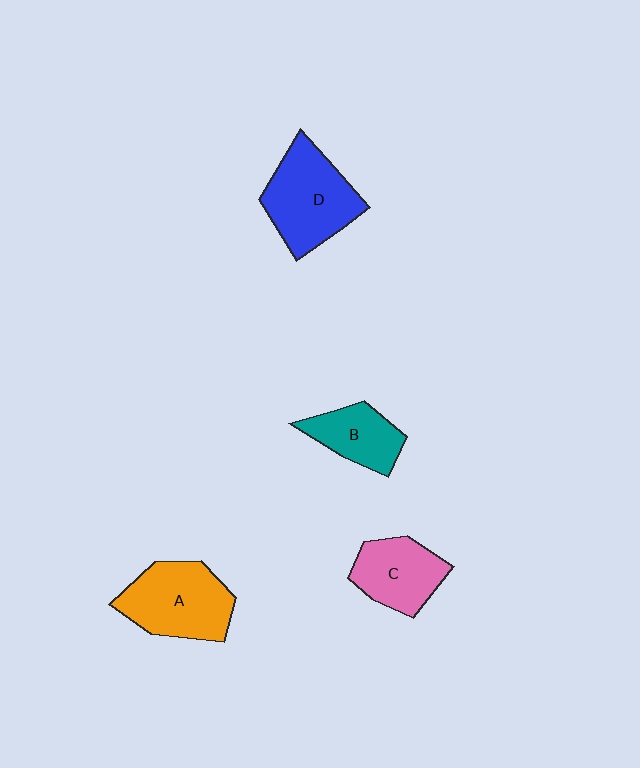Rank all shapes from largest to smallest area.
From largest to smallest: D (blue), A (orange), C (pink), B (teal).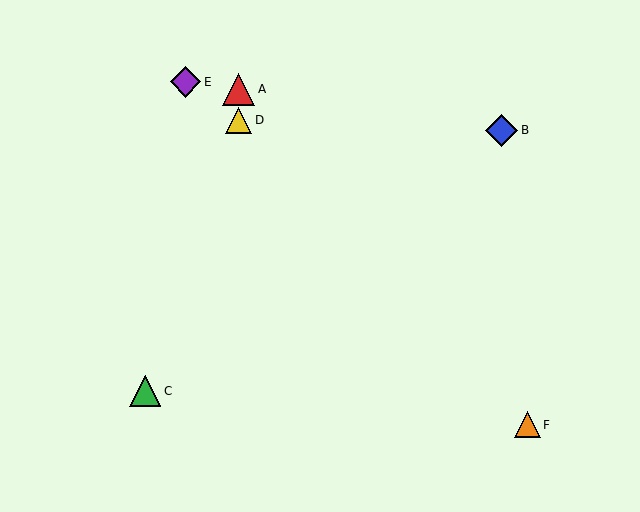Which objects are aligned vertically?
Objects A, D are aligned vertically.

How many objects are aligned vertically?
2 objects (A, D) are aligned vertically.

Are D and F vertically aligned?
No, D is at x≈239 and F is at x≈528.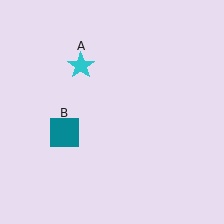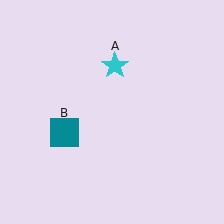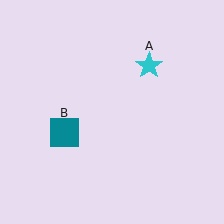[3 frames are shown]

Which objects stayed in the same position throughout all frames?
Teal square (object B) remained stationary.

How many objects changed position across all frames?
1 object changed position: cyan star (object A).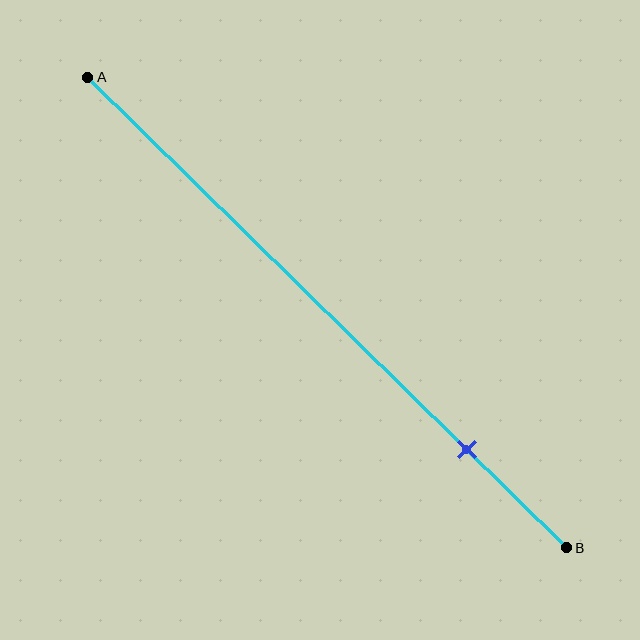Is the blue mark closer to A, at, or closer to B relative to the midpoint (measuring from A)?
The blue mark is closer to point B than the midpoint of segment AB.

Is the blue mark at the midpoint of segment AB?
No, the mark is at about 80% from A, not at the 50% midpoint.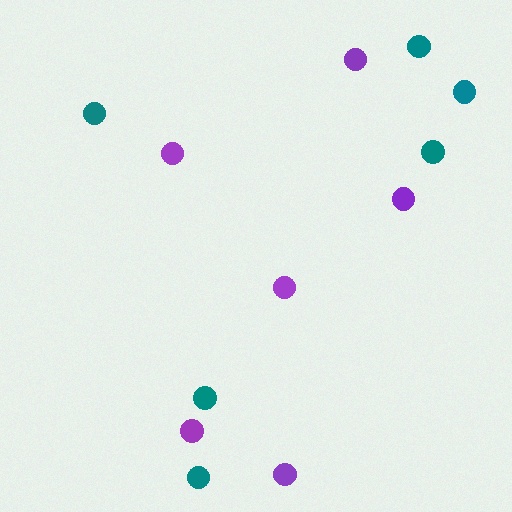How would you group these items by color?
There are 2 groups: one group of teal circles (6) and one group of purple circles (6).